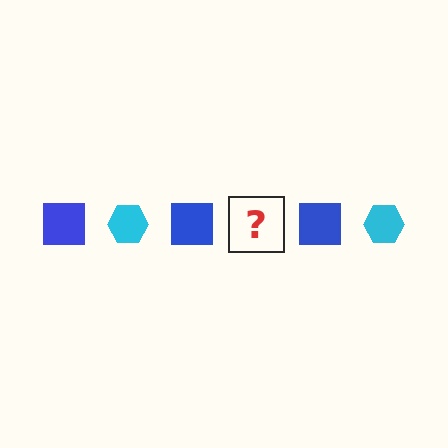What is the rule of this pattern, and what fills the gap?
The rule is that the pattern alternates between blue square and cyan hexagon. The gap should be filled with a cyan hexagon.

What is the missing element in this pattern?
The missing element is a cyan hexagon.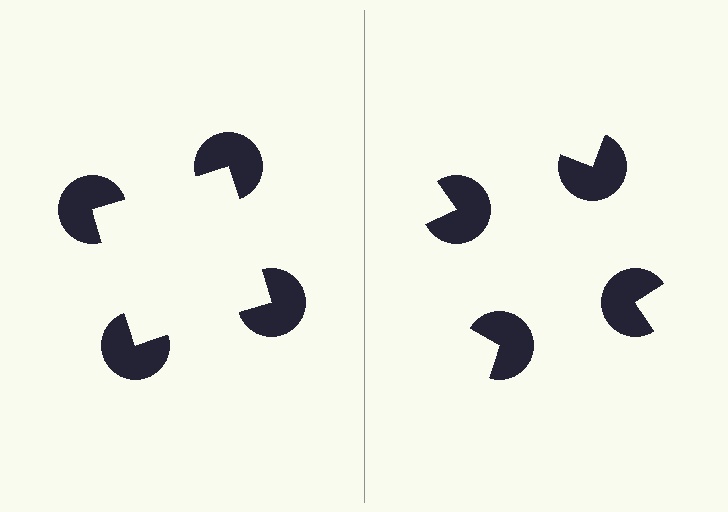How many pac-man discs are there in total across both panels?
8 — 4 on each side.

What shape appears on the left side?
An illusory square.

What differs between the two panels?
The pac-man discs are positioned identically on both sides; only the wedge orientations differ. On the left they align to a square; on the right they are misaligned.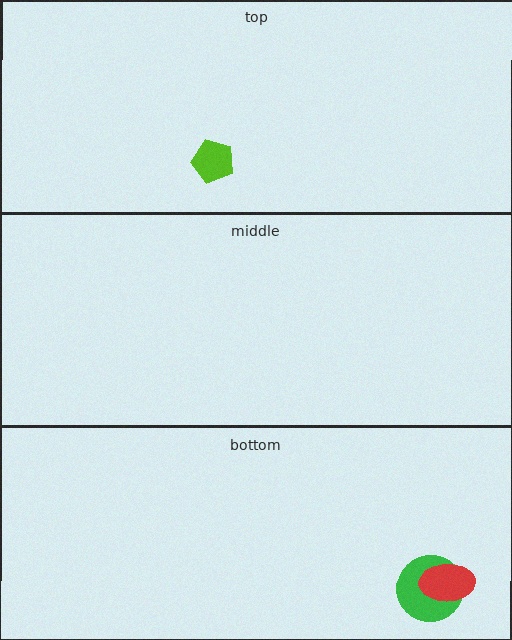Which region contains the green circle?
The bottom region.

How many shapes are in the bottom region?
2.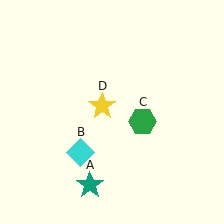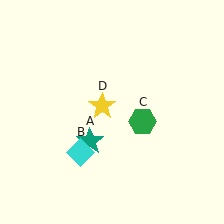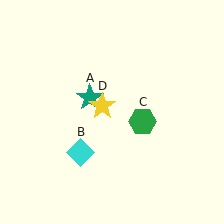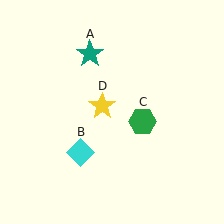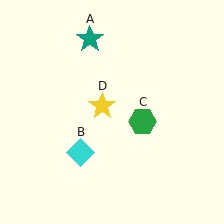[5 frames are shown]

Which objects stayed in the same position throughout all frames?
Cyan diamond (object B) and green hexagon (object C) and yellow star (object D) remained stationary.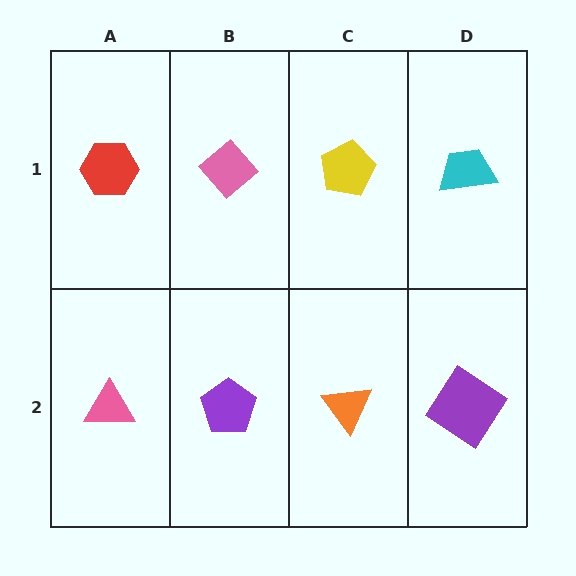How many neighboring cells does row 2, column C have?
3.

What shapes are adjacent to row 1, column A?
A pink triangle (row 2, column A), a pink diamond (row 1, column B).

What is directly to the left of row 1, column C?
A pink diamond.